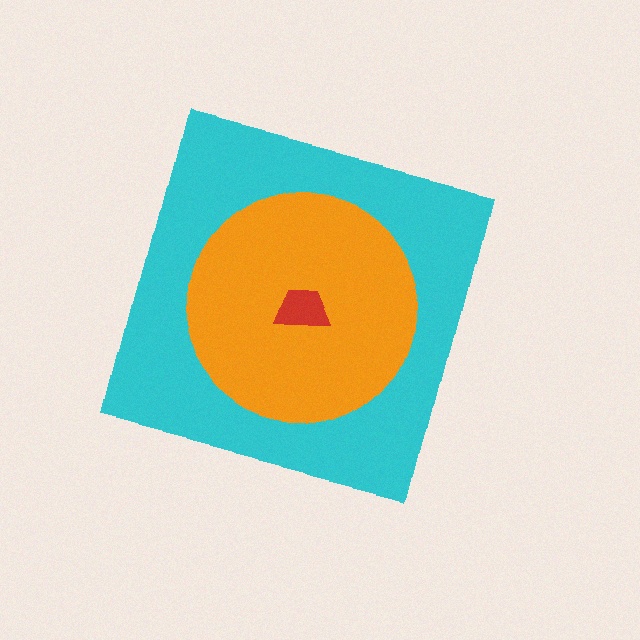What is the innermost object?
The red trapezoid.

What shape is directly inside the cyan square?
The orange circle.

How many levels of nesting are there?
3.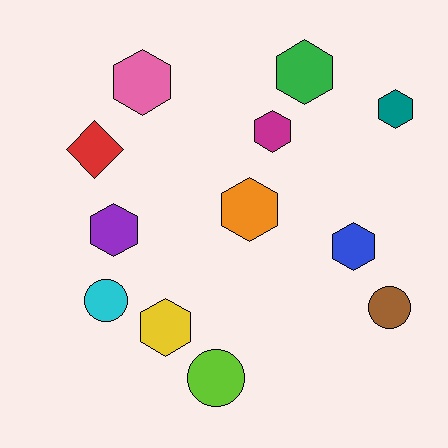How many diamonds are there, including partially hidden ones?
There is 1 diamond.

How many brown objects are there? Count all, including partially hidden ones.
There is 1 brown object.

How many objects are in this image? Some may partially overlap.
There are 12 objects.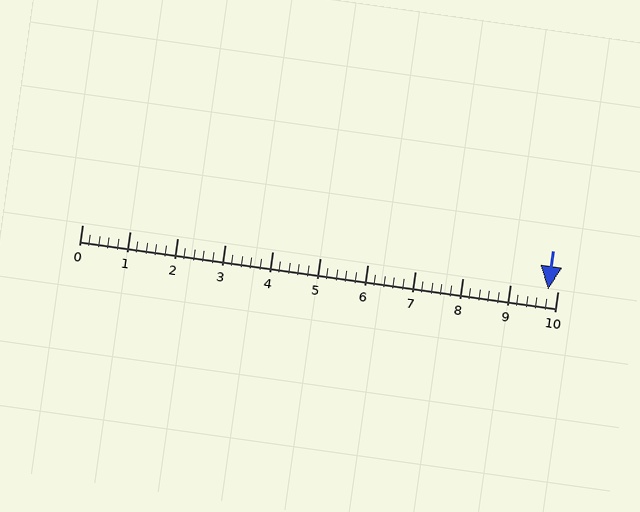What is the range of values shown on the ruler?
The ruler shows values from 0 to 10.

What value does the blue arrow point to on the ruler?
The blue arrow points to approximately 9.8.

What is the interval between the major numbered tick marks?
The major tick marks are spaced 1 units apart.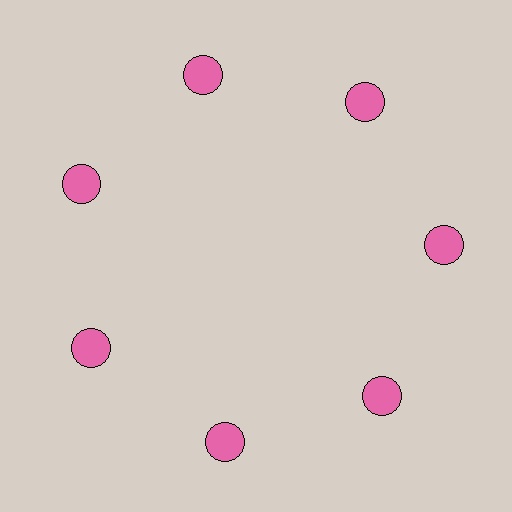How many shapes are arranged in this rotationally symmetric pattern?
There are 7 shapes, arranged in 7 groups of 1.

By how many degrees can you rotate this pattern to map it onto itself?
The pattern maps onto itself every 51 degrees of rotation.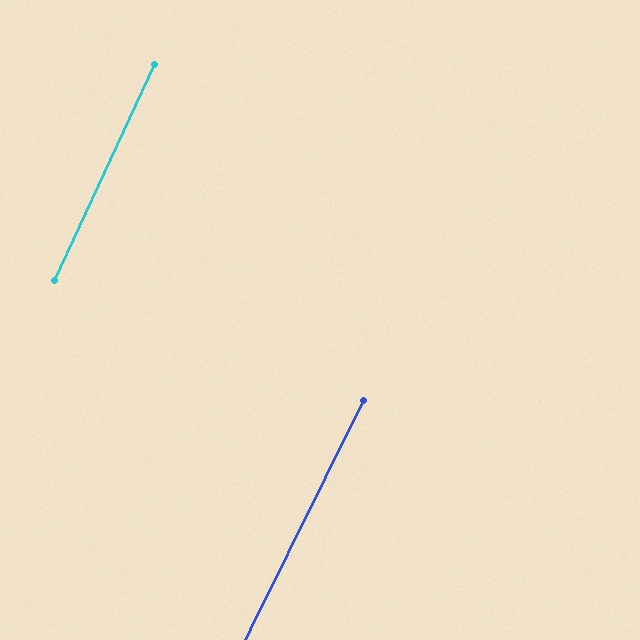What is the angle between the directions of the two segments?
Approximately 1 degree.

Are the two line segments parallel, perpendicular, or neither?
Parallel — their directions differ by only 1.4°.